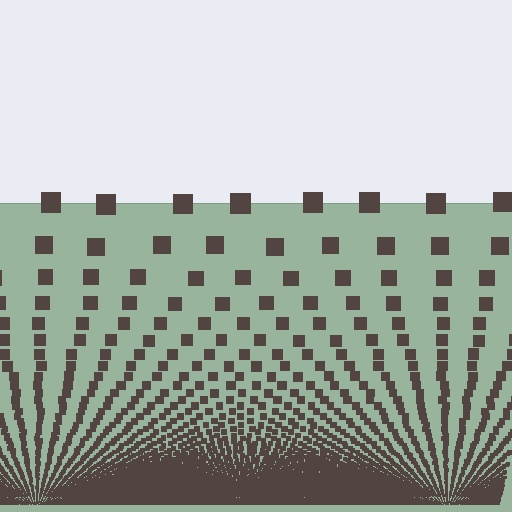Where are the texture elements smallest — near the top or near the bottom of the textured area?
Near the bottom.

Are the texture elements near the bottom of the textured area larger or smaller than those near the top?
Smaller. The gradient is inverted — elements near the bottom are smaller and denser.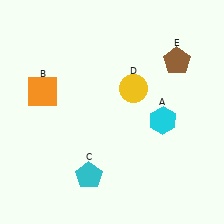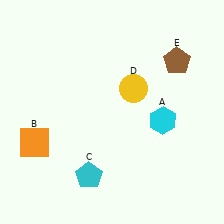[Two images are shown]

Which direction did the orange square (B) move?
The orange square (B) moved down.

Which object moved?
The orange square (B) moved down.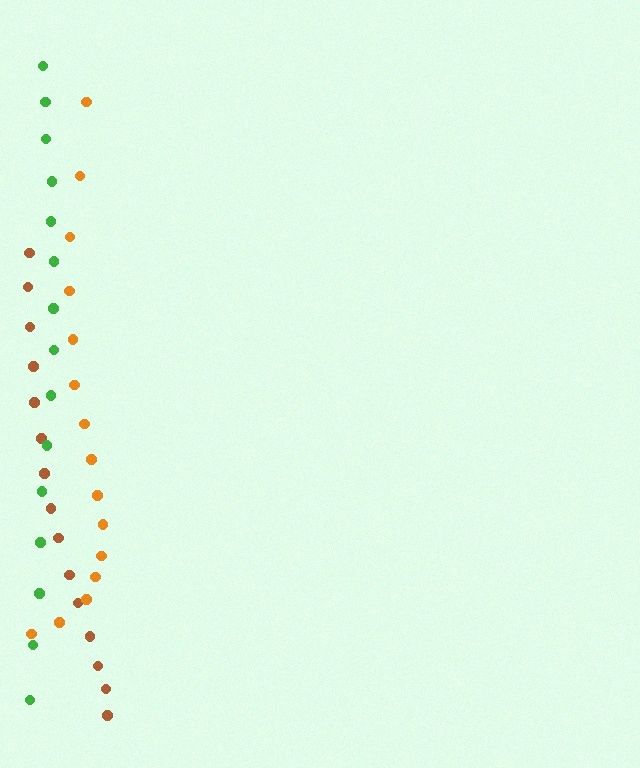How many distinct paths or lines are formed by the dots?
There are 3 distinct paths.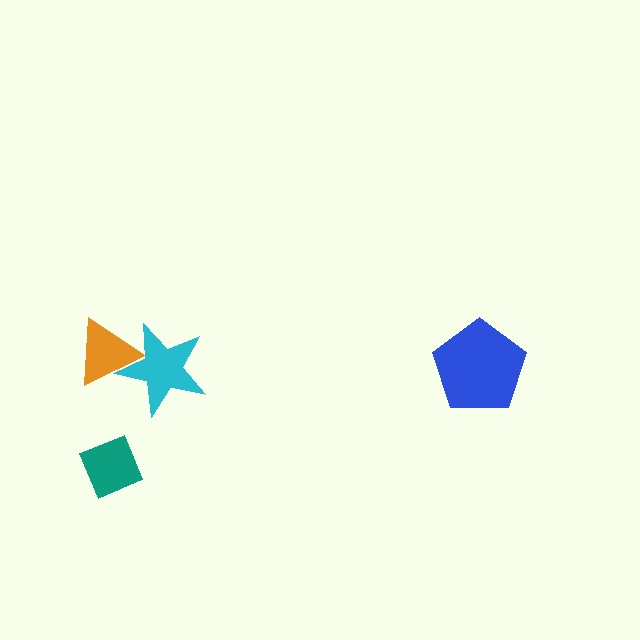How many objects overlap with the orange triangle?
1 object overlaps with the orange triangle.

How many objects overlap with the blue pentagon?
0 objects overlap with the blue pentagon.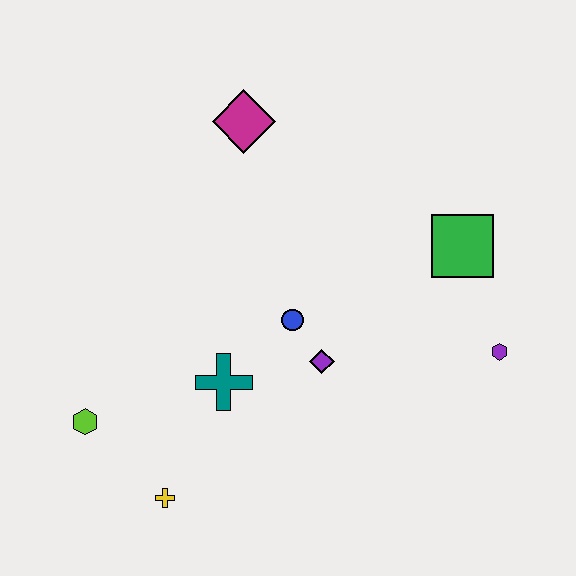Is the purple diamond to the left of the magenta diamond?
No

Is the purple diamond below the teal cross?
No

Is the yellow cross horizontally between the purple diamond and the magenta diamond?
No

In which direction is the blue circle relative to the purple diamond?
The blue circle is above the purple diamond.